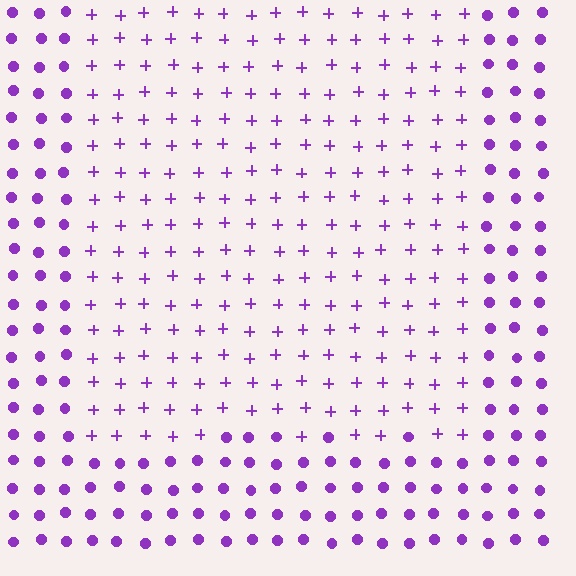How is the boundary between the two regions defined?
The boundary is defined by a change in element shape: plus signs inside vs. circles outside. All elements share the same color and spacing.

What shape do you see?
I see a rectangle.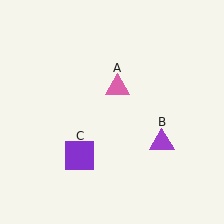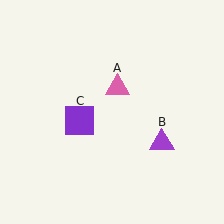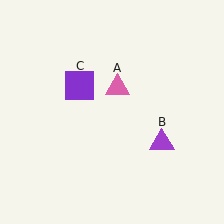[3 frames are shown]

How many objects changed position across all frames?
1 object changed position: purple square (object C).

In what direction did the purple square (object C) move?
The purple square (object C) moved up.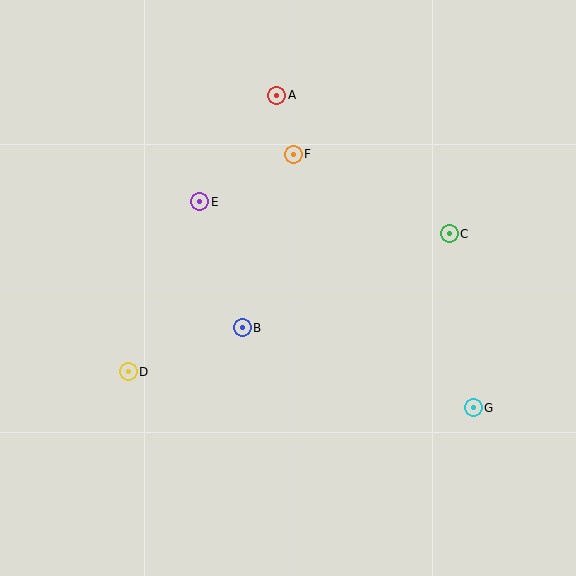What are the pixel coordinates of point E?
Point E is at (200, 202).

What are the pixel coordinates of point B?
Point B is at (242, 328).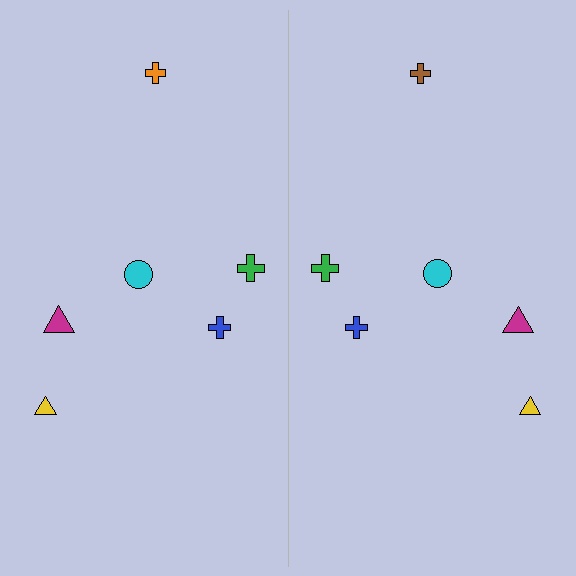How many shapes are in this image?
There are 12 shapes in this image.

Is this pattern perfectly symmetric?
No, the pattern is not perfectly symmetric. The brown cross on the right side breaks the symmetry — its mirror counterpart is orange.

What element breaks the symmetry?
The brown cross on the right side breaks the symmetry — its mirror counterpart is orange.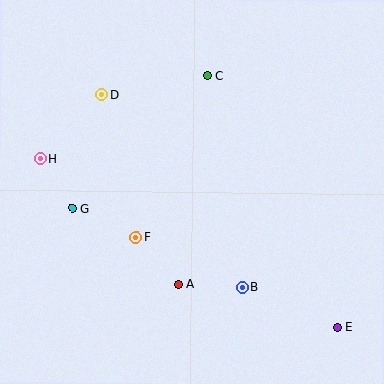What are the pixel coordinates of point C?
Point C is at (208, 76).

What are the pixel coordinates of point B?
Point B is at (242, 287).